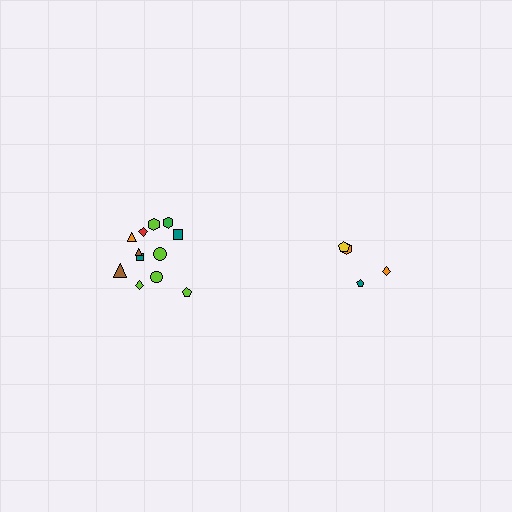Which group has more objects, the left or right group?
The left group.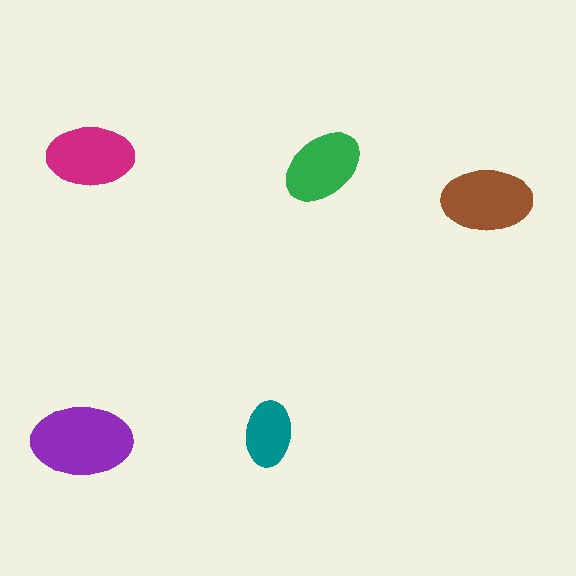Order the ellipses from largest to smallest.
the purple one, the brown one, the magenta one, the green one, the teal one.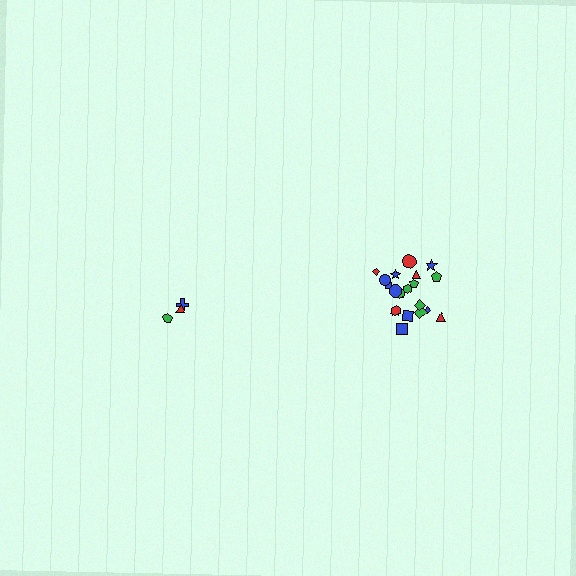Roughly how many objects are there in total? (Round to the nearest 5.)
Roughly 25 objects in total.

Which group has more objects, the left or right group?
The right group.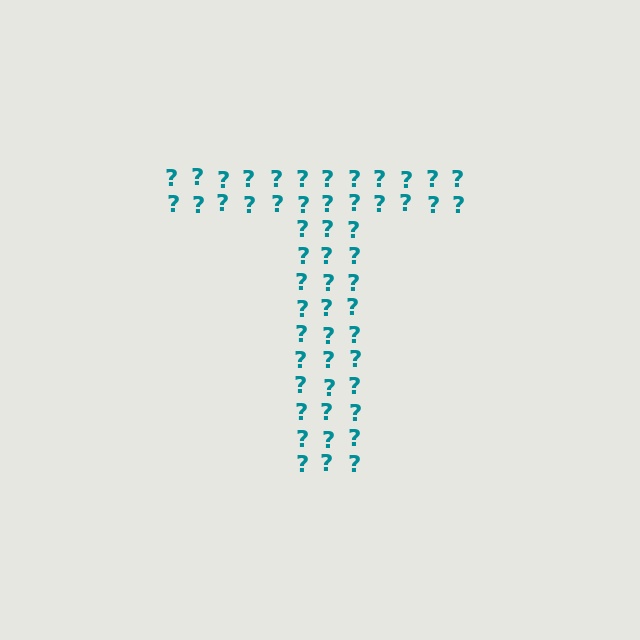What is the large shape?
The large shape is the letter T.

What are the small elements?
The small elements are question marks.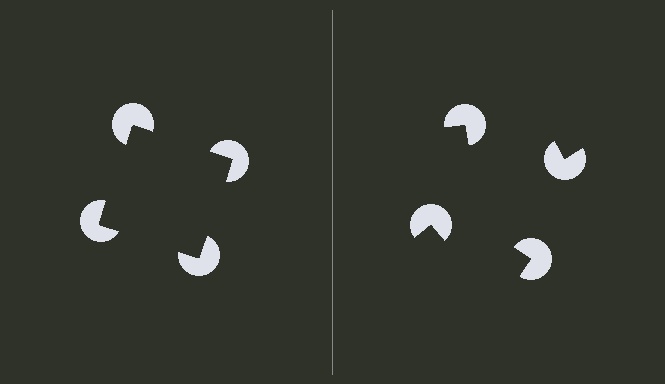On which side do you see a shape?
An illusory square appears on the left side. On the right side the wedge cuts are rotated, so no coherent shape forms.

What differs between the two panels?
The pac-man discs are positioned identically on both sides; only the wedge orientations differ. On the left they align to a square; on the right they are misaligned.